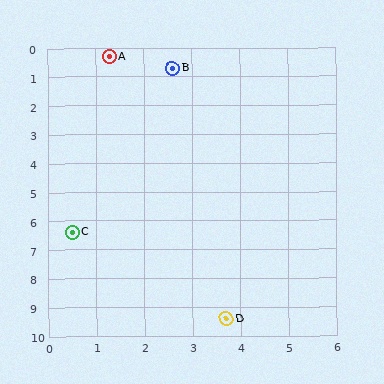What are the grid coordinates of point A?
Point A is at approximately (1.3, 0.3).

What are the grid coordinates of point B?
Point B is at approximately (2.6, 0.7).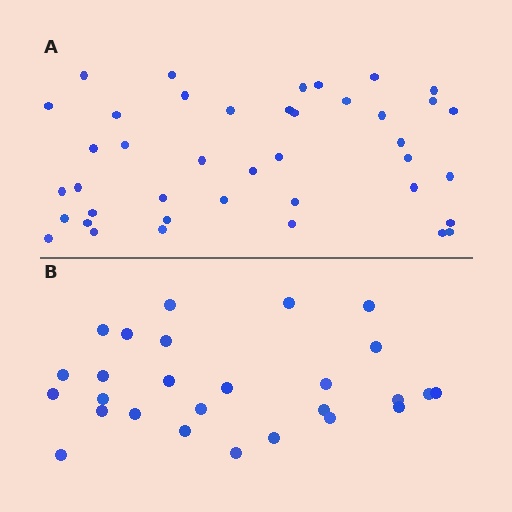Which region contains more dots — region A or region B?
Region A (the top region) has more dots.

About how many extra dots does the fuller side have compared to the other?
Region A has approximately 15 more dots than region B.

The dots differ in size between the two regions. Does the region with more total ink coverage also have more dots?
No. Region B has more total ink coverage because its dots are larger, but region A actually contains more individual dots. Total area can be misleading — the number of items is what matters here.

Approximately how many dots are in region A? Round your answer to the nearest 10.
About 40 dots. (The exact count is 41, which rounds to 40.)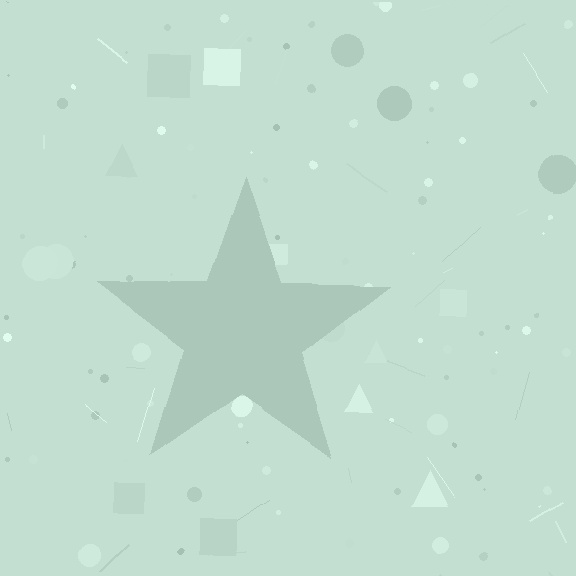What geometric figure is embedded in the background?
A star is embedded in the background.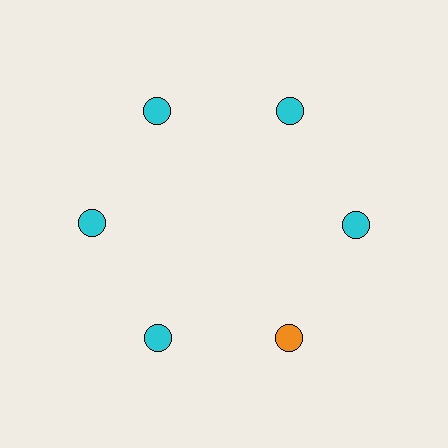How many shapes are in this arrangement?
There are 6 shapes arranged in a ring pattern.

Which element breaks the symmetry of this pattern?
The orange circle at roughly the 5 o'clock position breaks the symmetry. All other shapes are cyan circles.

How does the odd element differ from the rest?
It has a different color: orange instead of cyan.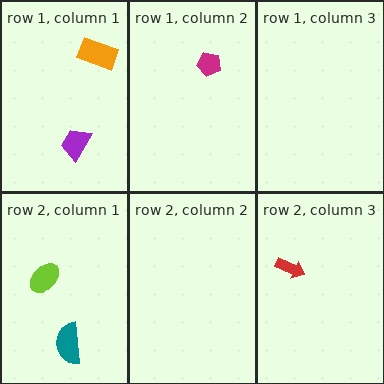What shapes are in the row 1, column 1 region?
The orange rectangle, the purple trapezoid.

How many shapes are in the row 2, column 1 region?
2.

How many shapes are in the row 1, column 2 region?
1.